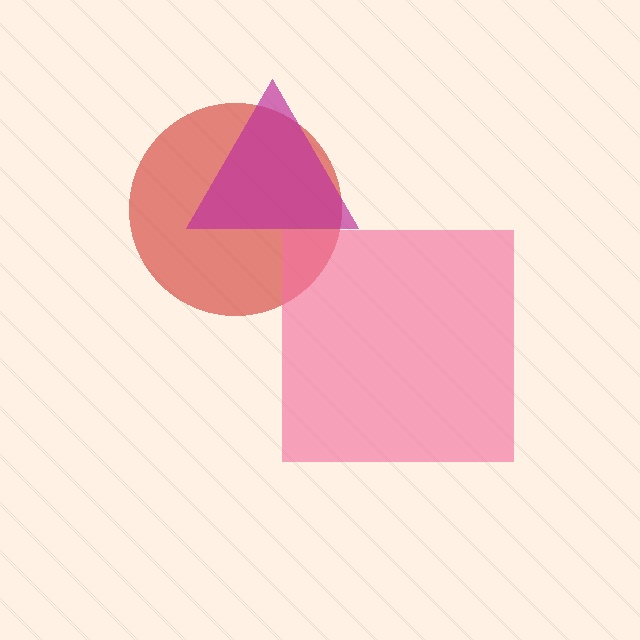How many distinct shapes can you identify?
There are 3 distinct shapes: a red circle, a pink square, a magenta triangle.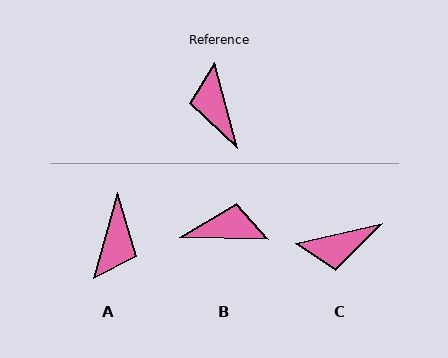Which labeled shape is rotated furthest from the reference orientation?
A, about 149 degrees away.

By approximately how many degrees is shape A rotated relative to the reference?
Approximately 149 degrees counter-clockwise.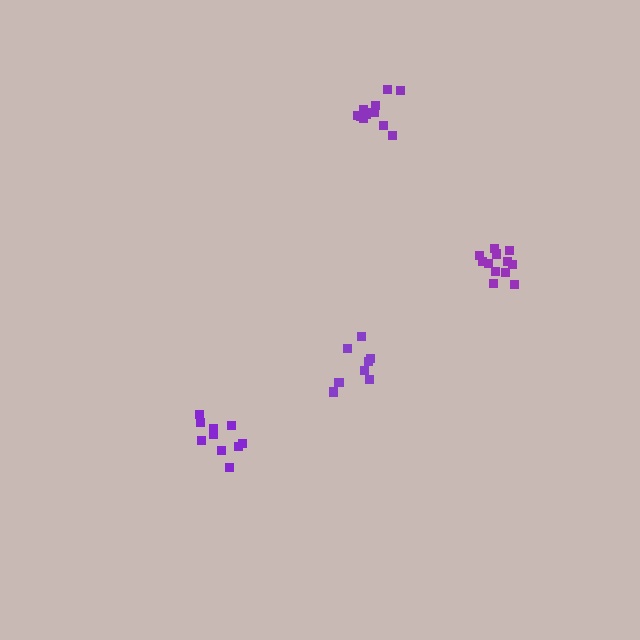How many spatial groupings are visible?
There are 4 spatial groupings.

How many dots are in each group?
Group 1: 8 dots, Group 2: 12 dots, Group 3: 13 dots, Group 4: 10 dots (43 total).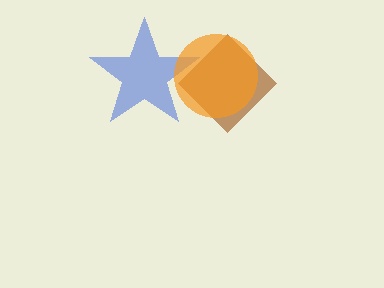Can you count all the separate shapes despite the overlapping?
Yes, there are 3 separate shapes.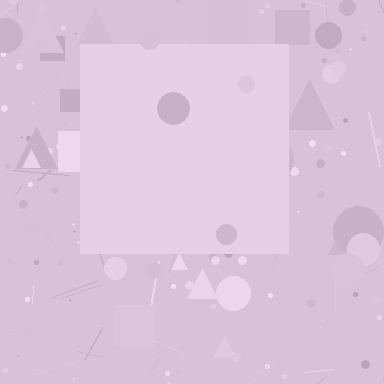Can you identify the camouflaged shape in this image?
The camouflaged shape is a square.